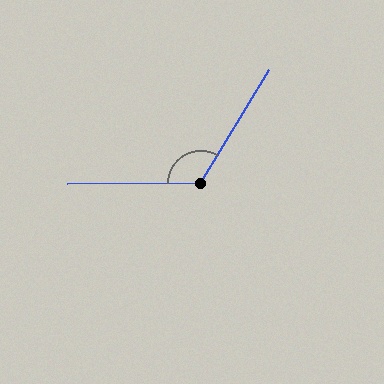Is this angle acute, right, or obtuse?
It is obtuse.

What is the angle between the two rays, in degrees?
Approximately 121 degrees.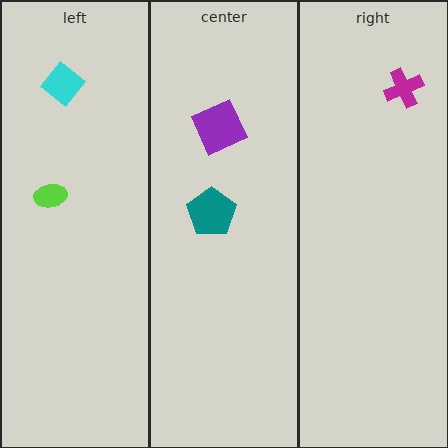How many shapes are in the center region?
2.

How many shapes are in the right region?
1.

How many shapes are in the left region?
2.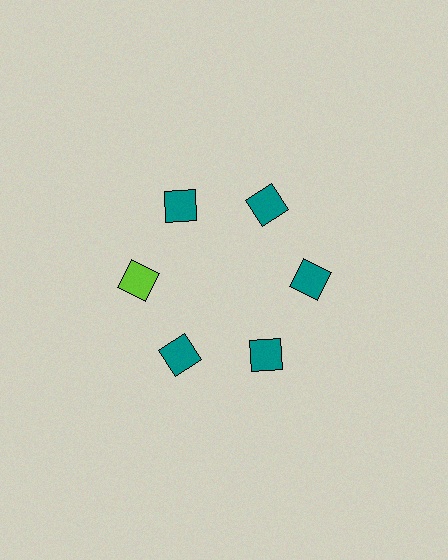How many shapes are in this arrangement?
There are 6 shapes arranged in a ring pattern.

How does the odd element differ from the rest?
It has a different color: lime instead of teal.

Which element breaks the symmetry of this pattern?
The lime square at roughly the 9 o'clock position breaks the symmetry. All other shapes are teal squares.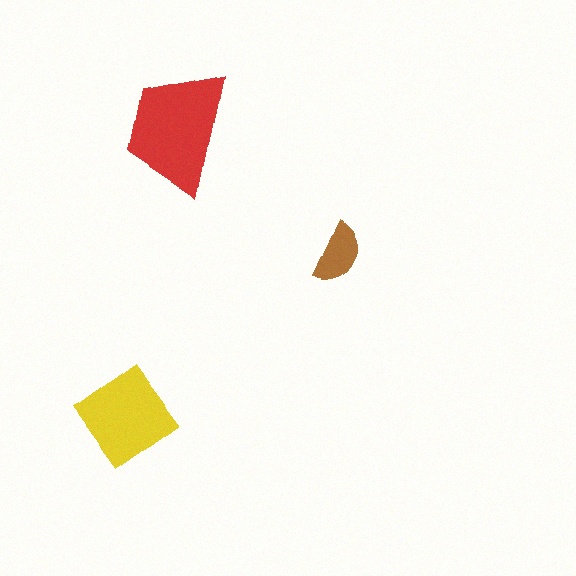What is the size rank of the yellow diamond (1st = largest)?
2nd.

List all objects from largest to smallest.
The red trapezoid, the yellow diamond, the brown semicircle.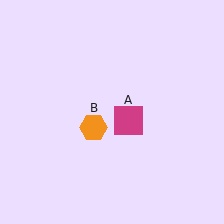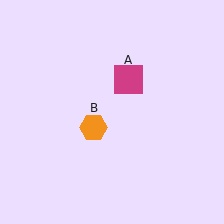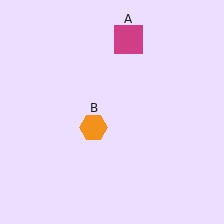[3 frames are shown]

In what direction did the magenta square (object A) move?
The magenta square (object A) moved up.